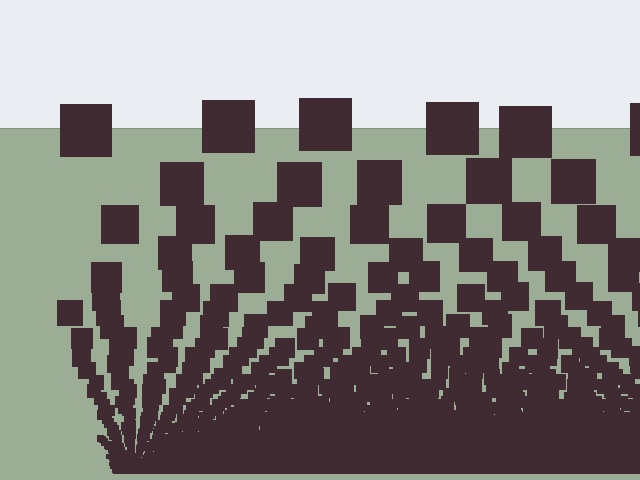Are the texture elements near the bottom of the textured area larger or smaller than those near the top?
Smaller. The gradient is inverted — elements near the bottom are smaller and denser.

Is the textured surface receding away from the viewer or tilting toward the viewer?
The surface appears to tilt toward the viewer. Texture elements get larger and sparser toward the top.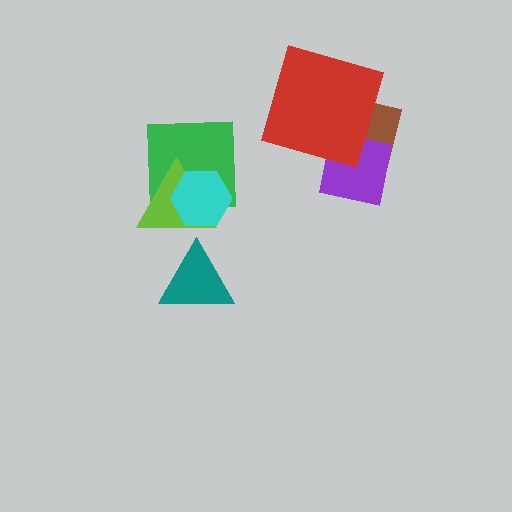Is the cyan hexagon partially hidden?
No, no other shape covers it.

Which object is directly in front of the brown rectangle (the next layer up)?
The purple square is directly in front of the brown rectangle.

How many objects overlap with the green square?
2 objects overlap with the green square.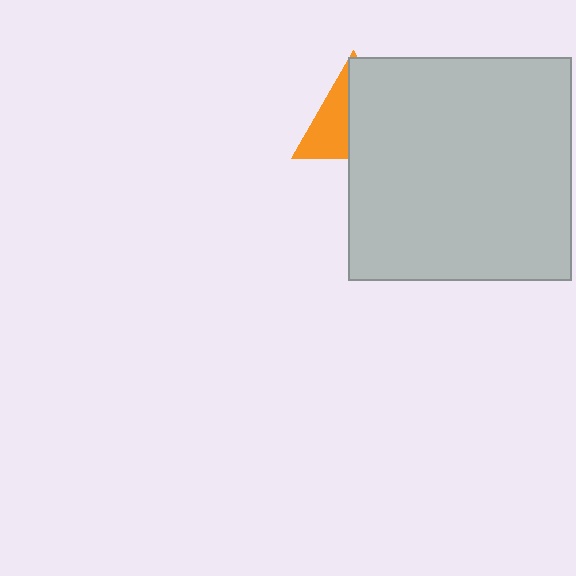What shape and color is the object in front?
The object in front is a light gray square.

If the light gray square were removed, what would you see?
You would see the complete orange triangle.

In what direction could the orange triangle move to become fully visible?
The orange triangle could move left. That would shift it out from behind the light gray square entirely.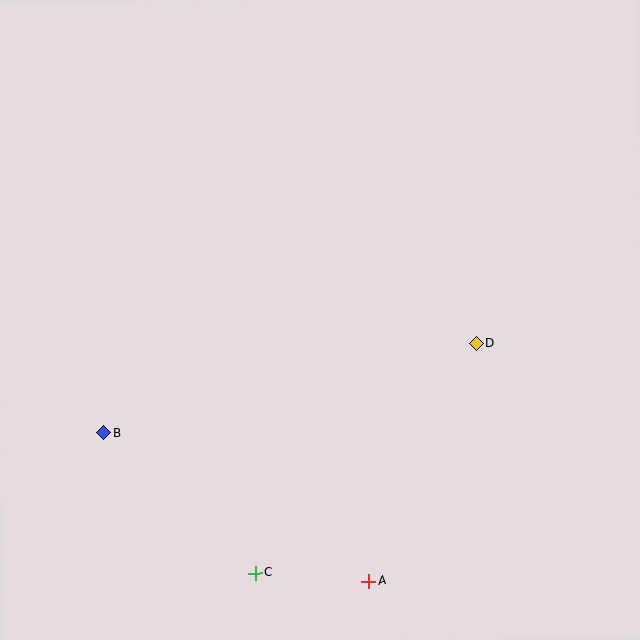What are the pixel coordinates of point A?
Point A is at (369, 581).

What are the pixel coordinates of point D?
Point D is at (476, 343).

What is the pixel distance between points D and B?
The distance between D and B is 383 pixels.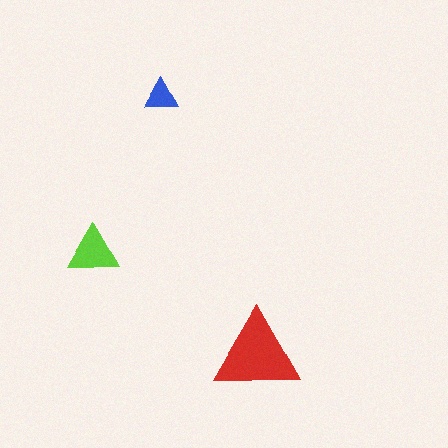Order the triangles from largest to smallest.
the red one, the lime one, the blue one.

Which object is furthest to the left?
The lime triangle is leftmost.